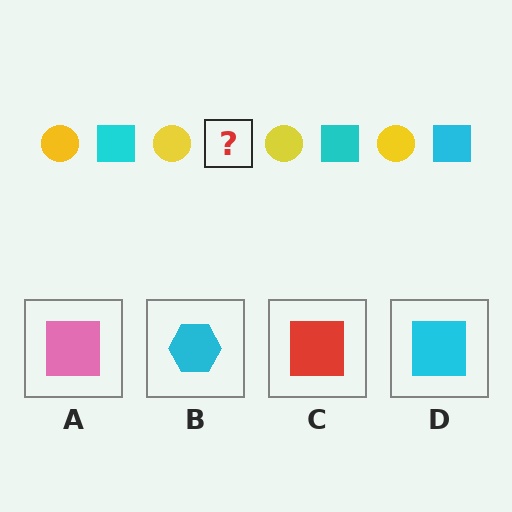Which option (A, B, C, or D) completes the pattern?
D.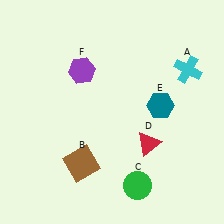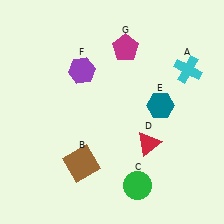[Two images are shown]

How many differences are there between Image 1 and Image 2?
There is 1 difference between the two images.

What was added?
A magenta pentagon (G) was added in Image 2.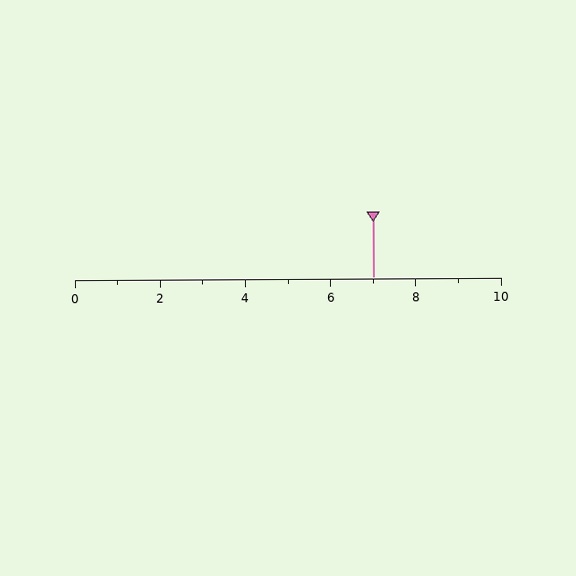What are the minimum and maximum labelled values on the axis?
The axis runs from 0 to 10.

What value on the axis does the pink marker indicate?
The marker indicates approximately 7.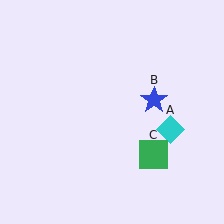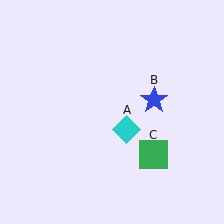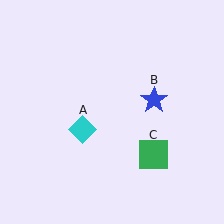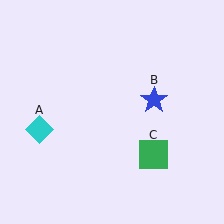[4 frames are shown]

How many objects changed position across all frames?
1 object changed position: cyan diamond (object A).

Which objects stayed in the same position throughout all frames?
Blue star (object B) and green square (object C) remained stationary.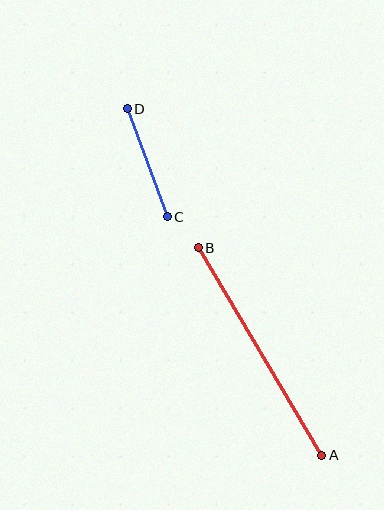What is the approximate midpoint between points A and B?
The midpoint is at approximately (260, 352) pixels.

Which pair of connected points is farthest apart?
Points A and B are farthest apart.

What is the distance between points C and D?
The distance is approximately 115 pixels.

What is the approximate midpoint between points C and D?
The midpoint is at approximately (147, 163) pixels.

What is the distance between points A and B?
The distance is approximately 241 pixels.